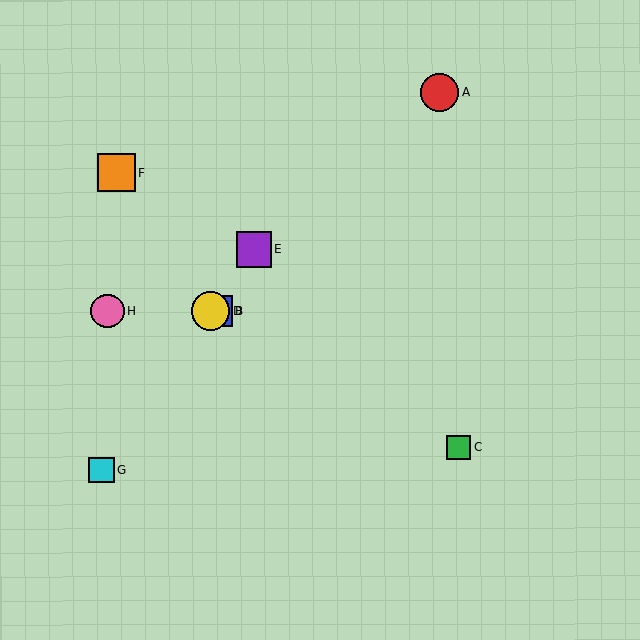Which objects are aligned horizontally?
Objects B, D, H are aligned horizontally.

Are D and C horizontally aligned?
No, D is at y≈311 and C is at y≈447.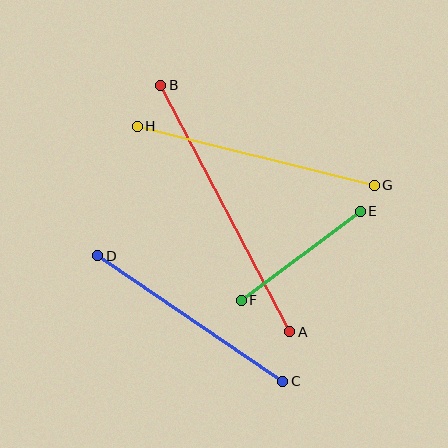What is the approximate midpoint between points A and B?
The midpoint is at approximately (225, 209) pixels.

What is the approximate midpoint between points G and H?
The midpoint is at approximately (256, 156) pixels.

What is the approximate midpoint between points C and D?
The midpoint is at approximately (190, 319) pixels.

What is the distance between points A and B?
The distance is approximately 278 pixels.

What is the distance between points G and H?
The distance is approximately 244 pixels.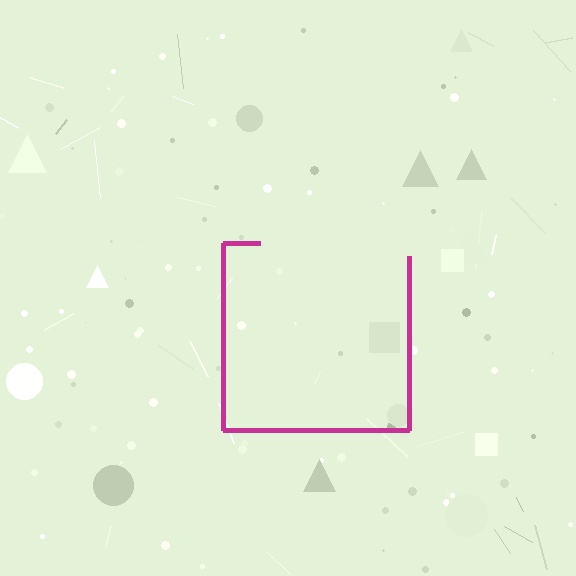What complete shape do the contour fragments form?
The contour fragments form a square.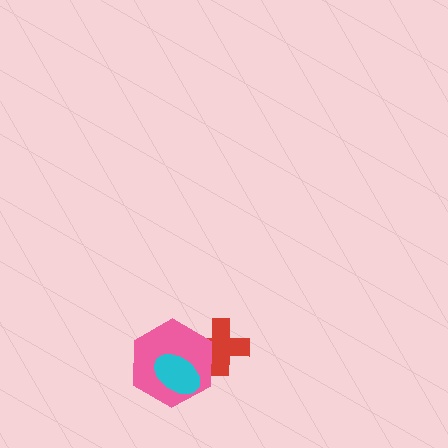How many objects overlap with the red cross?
1 object overlaps with the red cross.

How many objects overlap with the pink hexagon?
2 objects overlap with the pink hexagon.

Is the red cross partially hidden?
Yes, it is partially covered by another shape.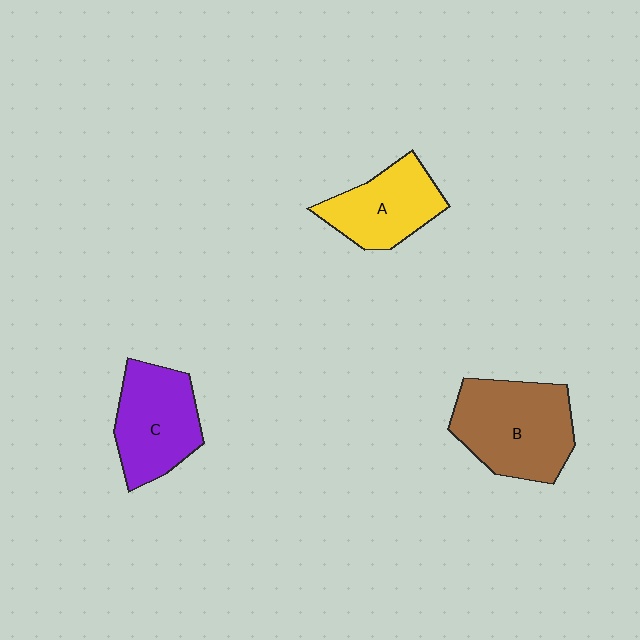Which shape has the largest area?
Shape B (brown).